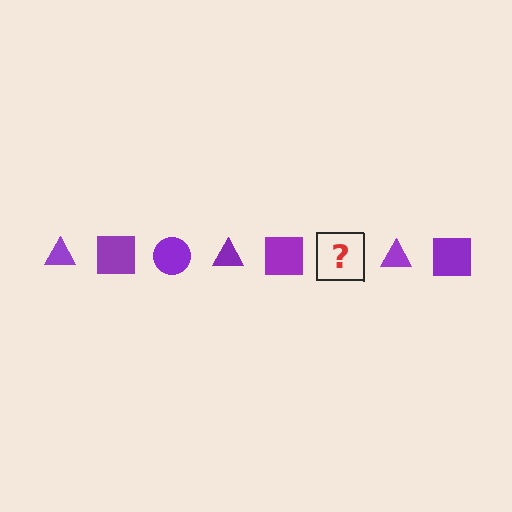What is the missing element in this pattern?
The missing element is a purple circle.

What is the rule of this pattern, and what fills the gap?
The rule is that the pattern cycles through triangle, square, circle shapes in purple. The gap should be filled with a purple circle.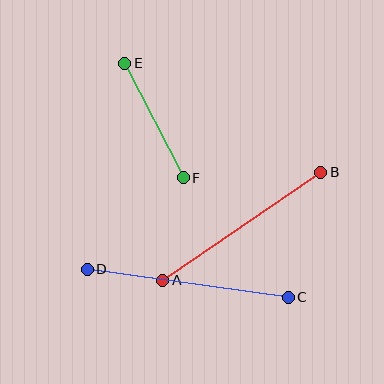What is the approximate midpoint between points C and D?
The midpoint is at approximately (188, 283) pixels.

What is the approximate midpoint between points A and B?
The midpoint is at approximately (242, 226) pixels.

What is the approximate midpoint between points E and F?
The midpoint is at approximately (154, 121) pixels.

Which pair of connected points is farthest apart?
Points C and D are farthest apart.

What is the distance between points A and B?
The distance is approximately 191 pixels.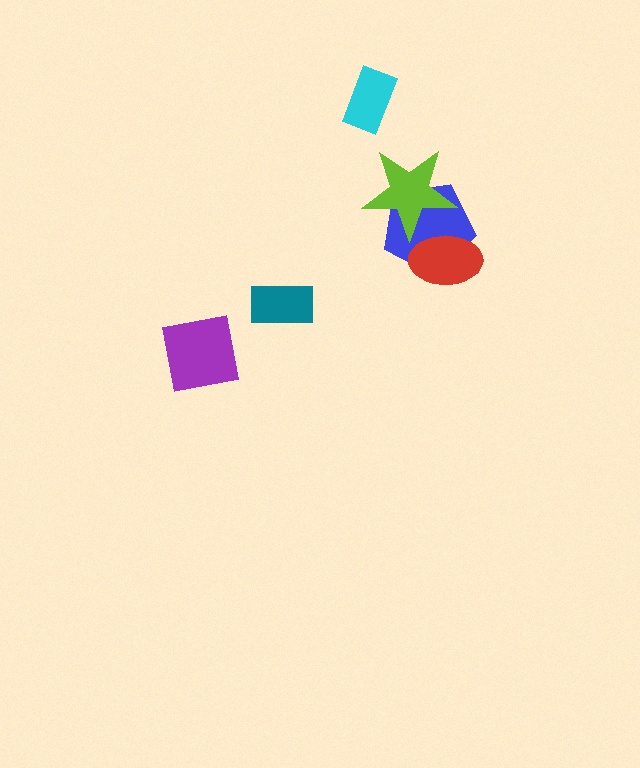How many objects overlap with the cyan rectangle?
0 objects overlap with the cyan rectangle.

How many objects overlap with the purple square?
0 objects overlap with the purple square.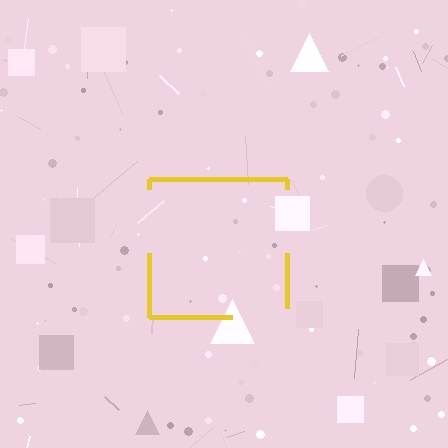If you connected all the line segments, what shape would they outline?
They would outline a square.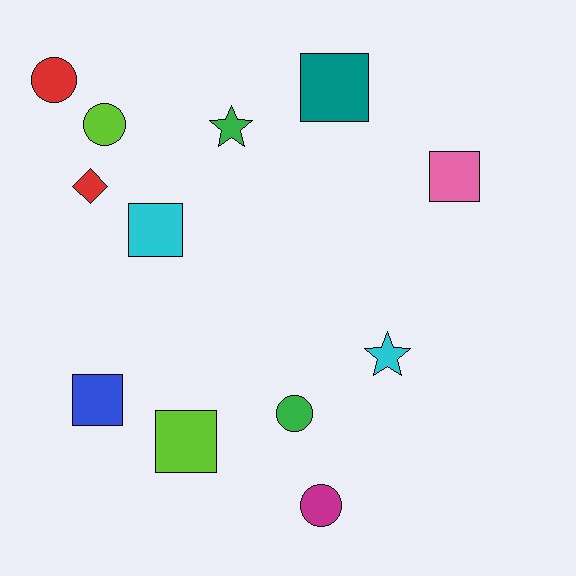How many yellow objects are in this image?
There are no yellow objects.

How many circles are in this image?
There are 4 circles.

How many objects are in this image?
There are 12 objects.